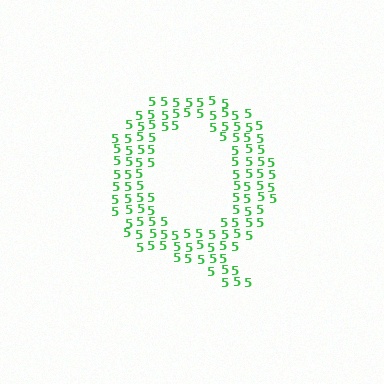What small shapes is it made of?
It is made of small digit 5's.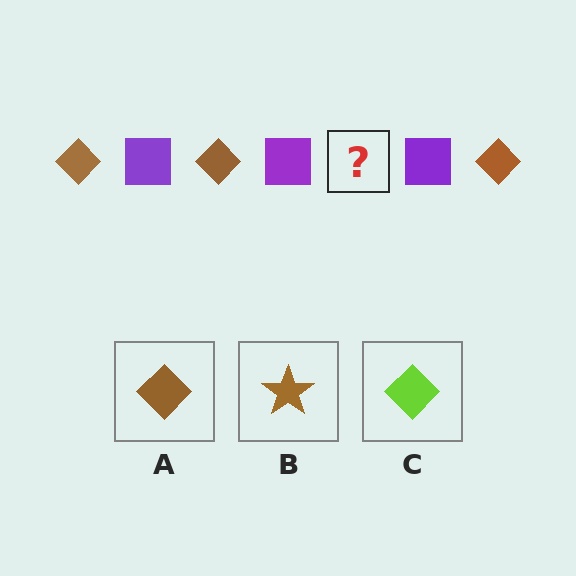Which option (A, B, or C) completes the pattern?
A.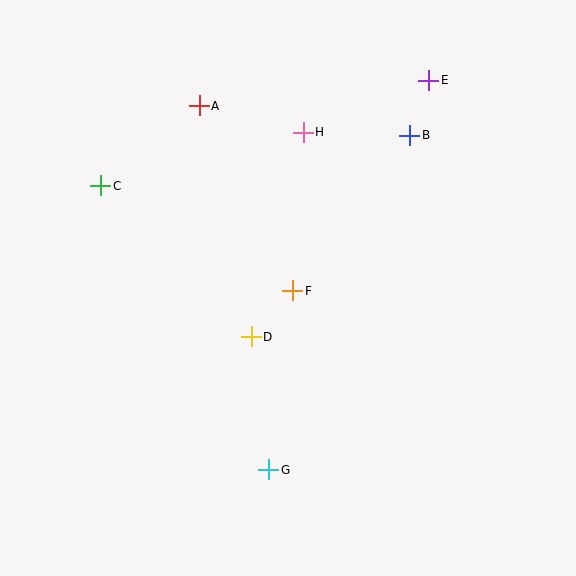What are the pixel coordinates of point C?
Point C is at (101, 186).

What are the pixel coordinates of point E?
Point E is at (429, 80).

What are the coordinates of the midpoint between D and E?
The midpoint between D and E is at (340, 208).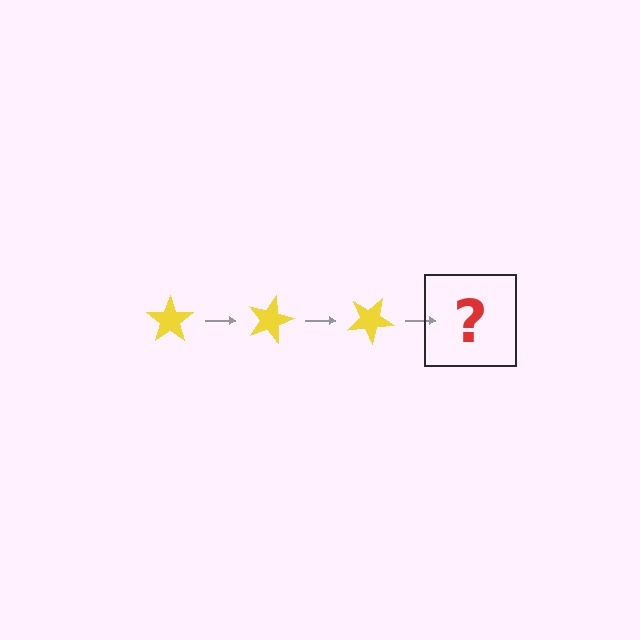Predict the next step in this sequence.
The next step is a yellow star rotated 45 degrees.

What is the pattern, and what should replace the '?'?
The pattern is that the star rotates 15 degrees each step. The '?' should be a yellow star rotated 45 degrees.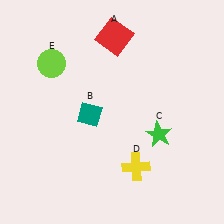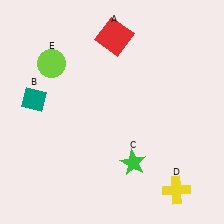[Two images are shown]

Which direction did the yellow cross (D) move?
The yellow cross (D) moved right.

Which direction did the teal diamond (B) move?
The teal diamond (B) moved left.